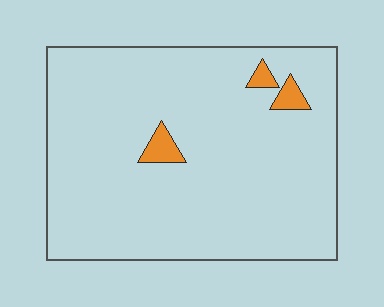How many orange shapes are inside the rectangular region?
3.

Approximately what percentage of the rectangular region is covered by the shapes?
Approximately 5%.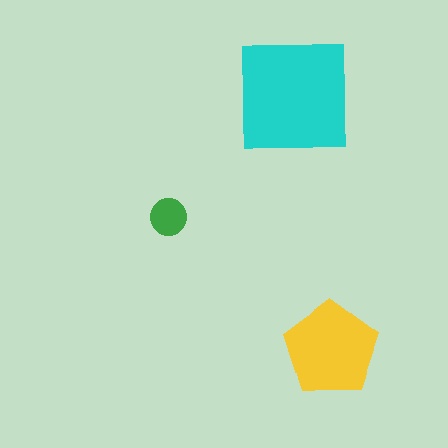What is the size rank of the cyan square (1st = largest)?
1st.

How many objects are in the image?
There are 3 objects in the image.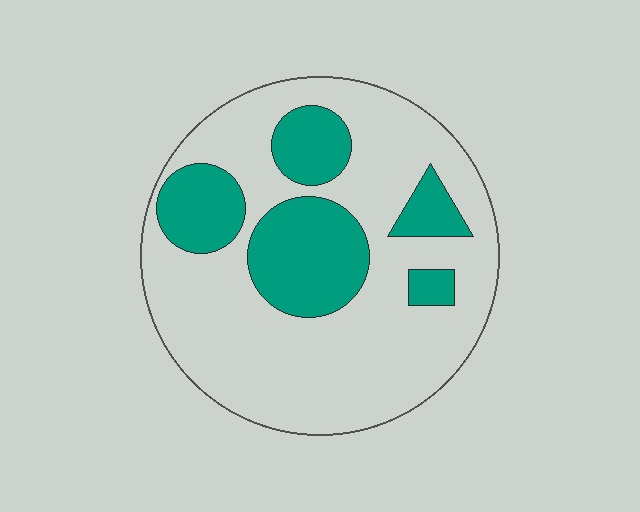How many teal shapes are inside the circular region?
5.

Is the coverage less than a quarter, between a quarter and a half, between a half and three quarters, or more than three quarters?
Between a quarter and a half.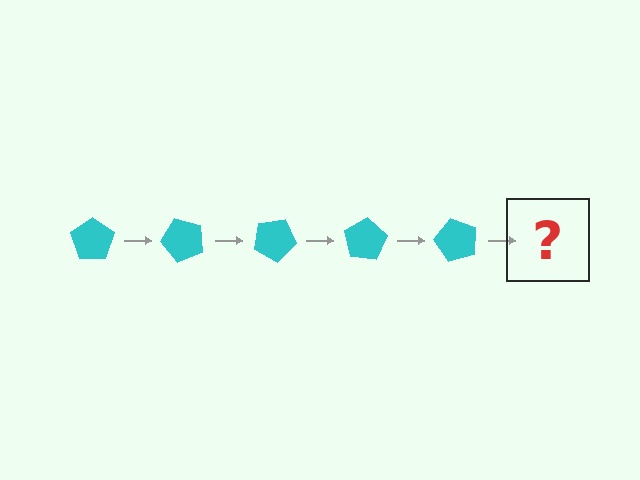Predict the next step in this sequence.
The next step is a cyan pentagon rotated 250 degrees.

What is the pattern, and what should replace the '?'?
The pattern is that the pentagon rotates 50 degrees each step. The '?' should be a cyan pentagon rotated 250 degrees.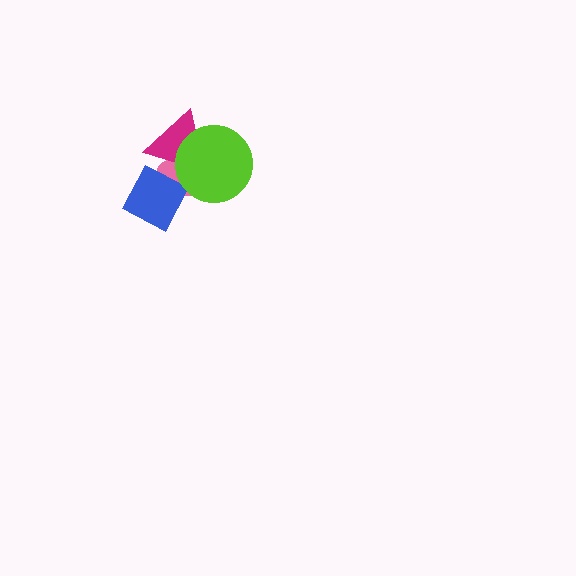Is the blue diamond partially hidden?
No, no other shape covers it.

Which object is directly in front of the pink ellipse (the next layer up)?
The magenta triangle is directly in front of the pink ellipse.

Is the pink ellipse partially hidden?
Yes, it is partially covered by another shape.